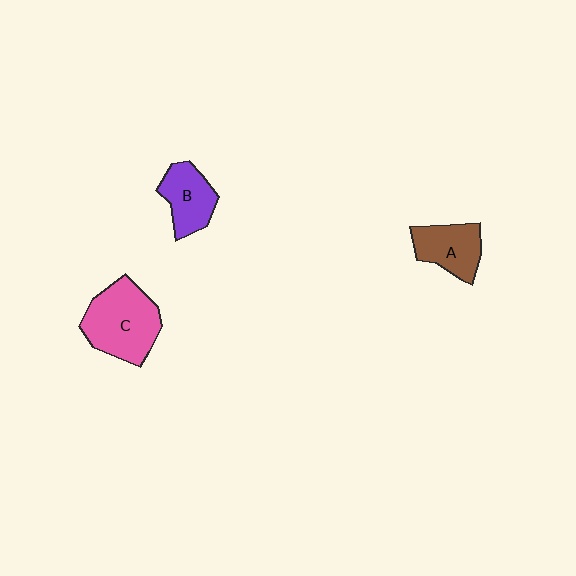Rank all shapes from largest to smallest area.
From largest to smallest: C (pink), A (brown), B (purple).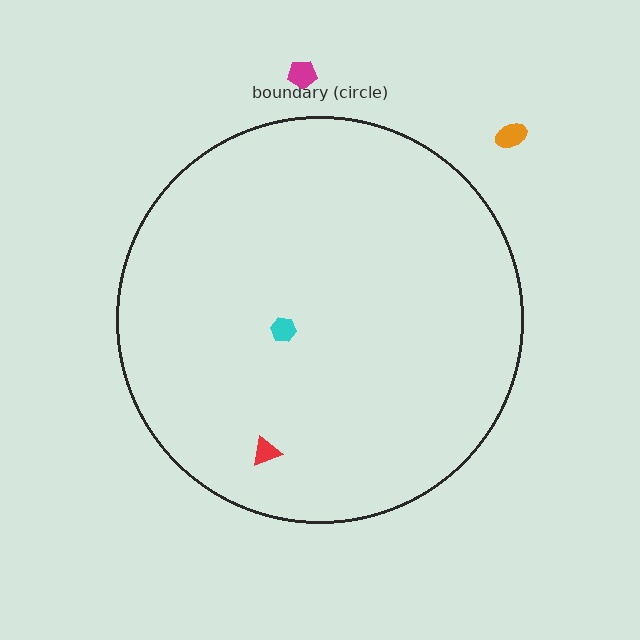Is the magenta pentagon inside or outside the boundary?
Outside.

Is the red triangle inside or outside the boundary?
Inside.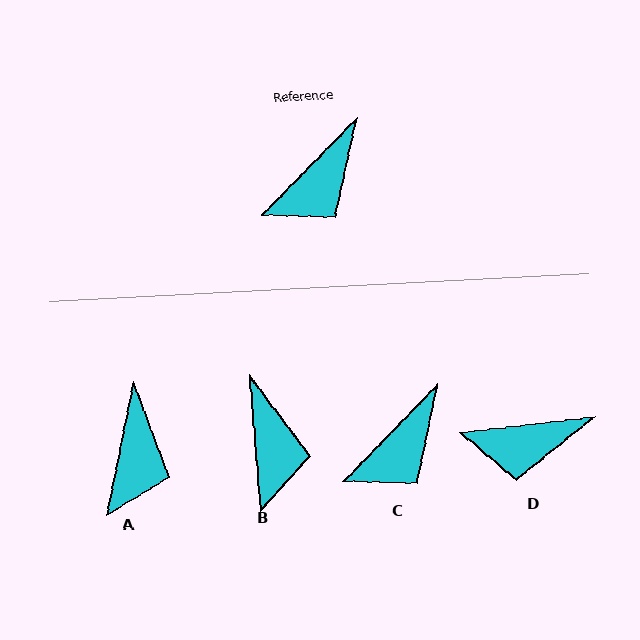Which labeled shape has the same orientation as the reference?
C.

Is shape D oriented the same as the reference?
No, it is off by about 39 degrees.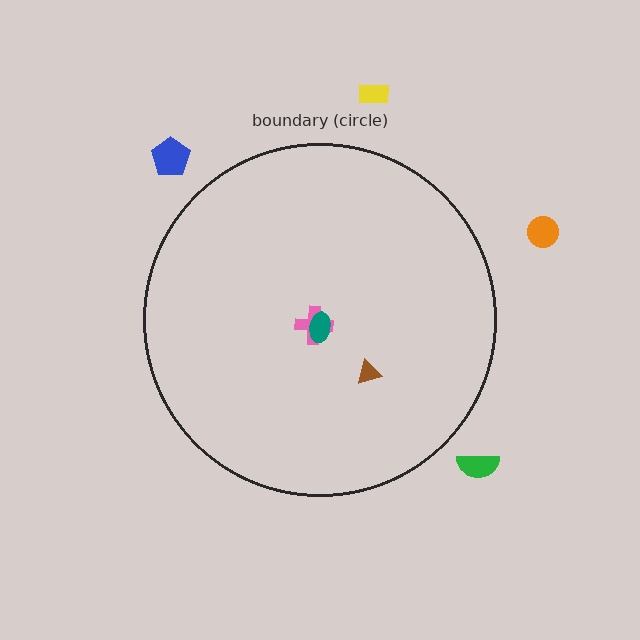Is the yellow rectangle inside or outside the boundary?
Outside.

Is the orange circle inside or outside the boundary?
Outside.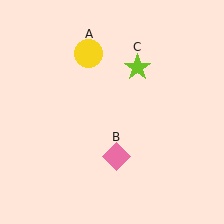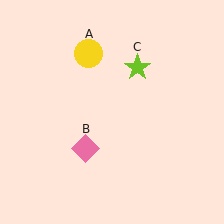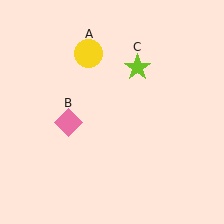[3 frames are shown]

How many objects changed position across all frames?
1 object changed position: pink diamond (object B).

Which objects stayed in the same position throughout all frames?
Yellow circle (object A) and lime star (object C) remained stationary.